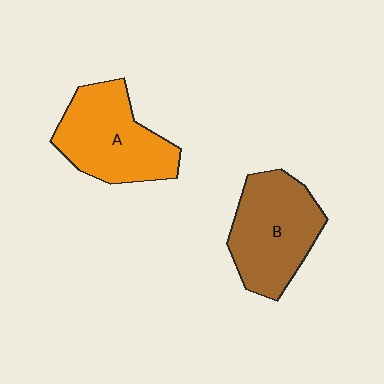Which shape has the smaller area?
Shape A (orange).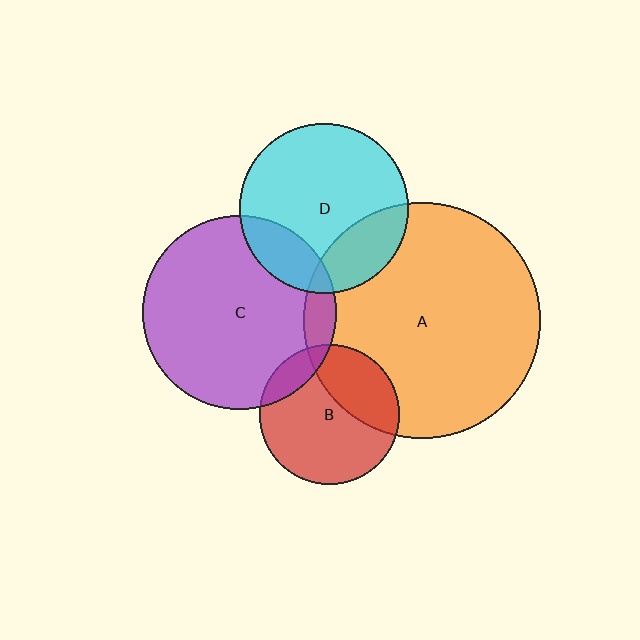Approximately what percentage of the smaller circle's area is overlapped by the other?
Approximately 10%.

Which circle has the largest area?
Circle A (orange).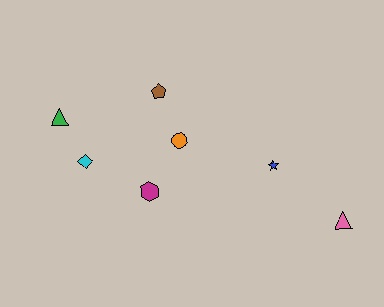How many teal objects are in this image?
There are no teal objects.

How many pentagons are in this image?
There is 1 pentagon.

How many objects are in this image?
There are 7 objects.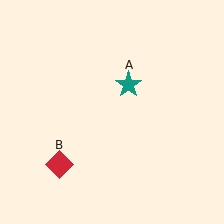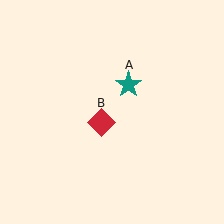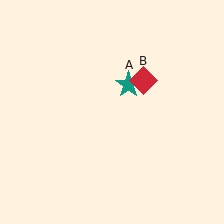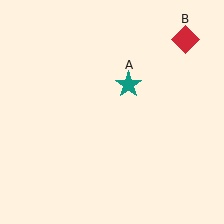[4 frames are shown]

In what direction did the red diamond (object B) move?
The red diamond (object B) moved up and to the right.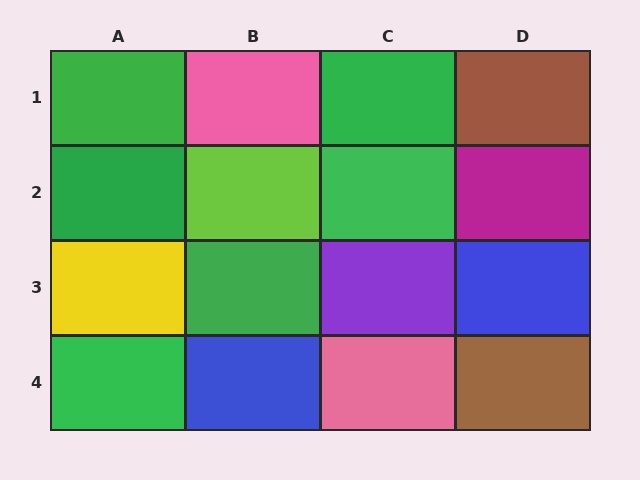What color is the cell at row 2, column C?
Green.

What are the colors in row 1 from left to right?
Green, pink, green, brown.